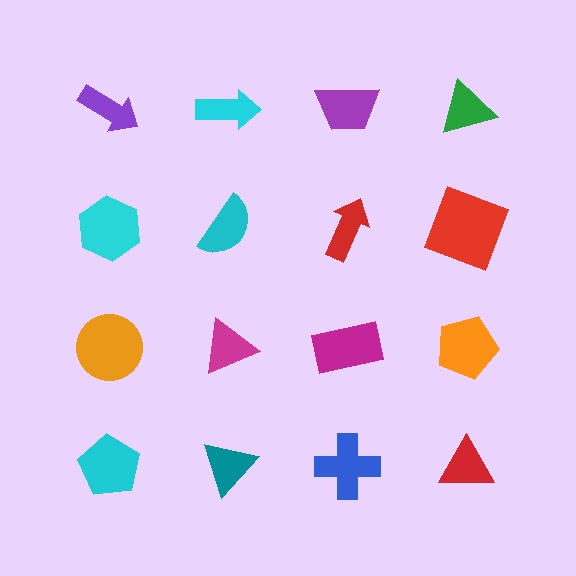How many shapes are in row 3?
4 shapes.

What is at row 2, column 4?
A red square.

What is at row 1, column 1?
A purple arrow.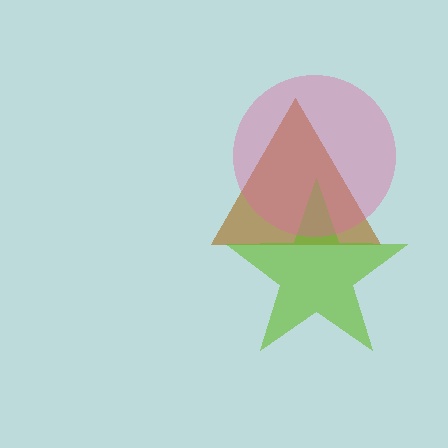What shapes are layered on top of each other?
The layered shapes are: a brown triangle, a lime star, a pink circle.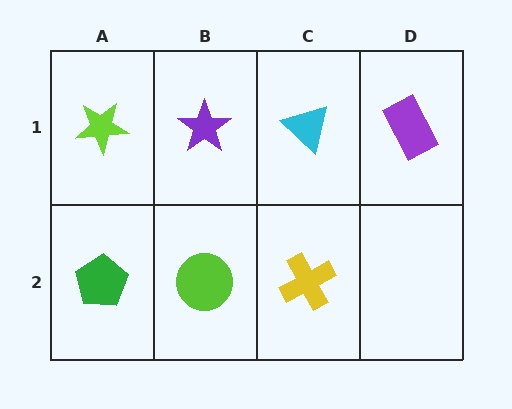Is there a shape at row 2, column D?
No, that cell is empty.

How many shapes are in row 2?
3 shapes.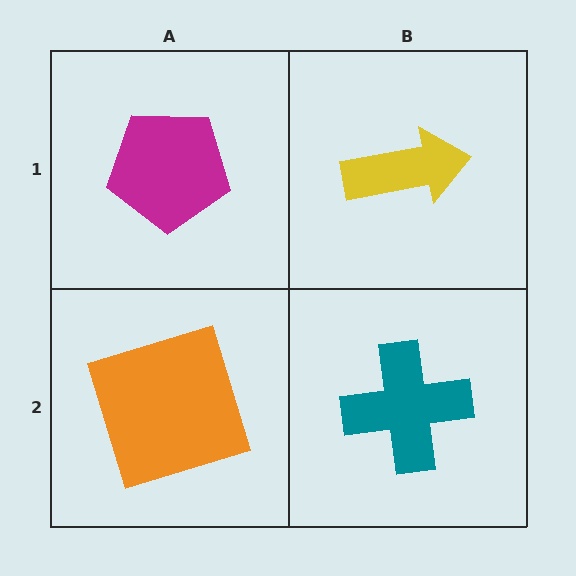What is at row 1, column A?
A magenta pentagon.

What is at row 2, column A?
An orange square.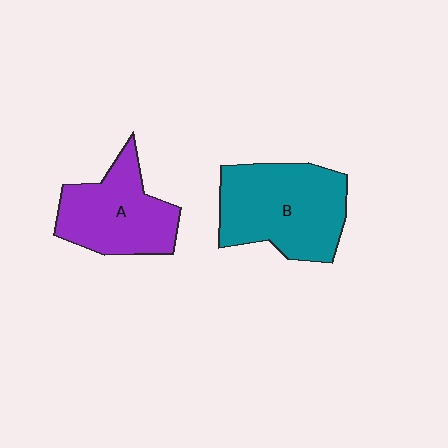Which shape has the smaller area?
Shape A (purple).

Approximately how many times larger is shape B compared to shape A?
Approximately 1.3 times.